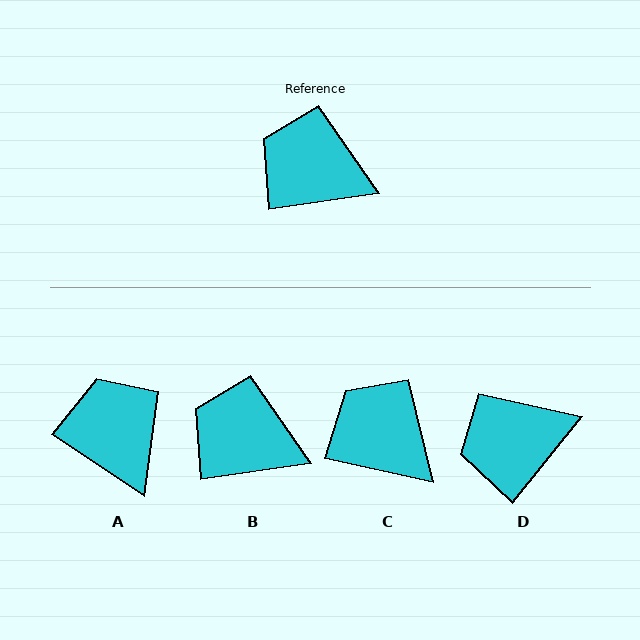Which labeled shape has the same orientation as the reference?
B.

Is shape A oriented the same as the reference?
No, it is off by about 43 degrees.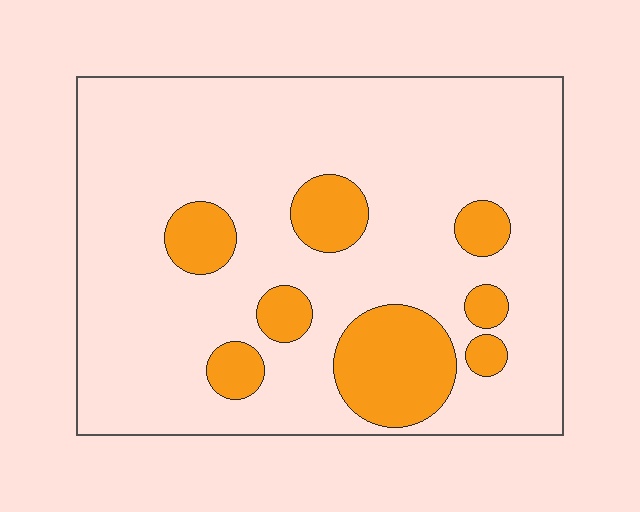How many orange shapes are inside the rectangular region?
8.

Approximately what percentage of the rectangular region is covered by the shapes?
Approximately 20%.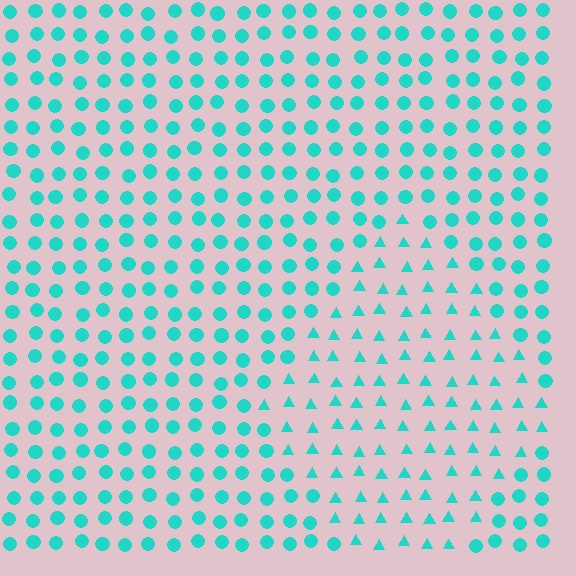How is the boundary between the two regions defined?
The boundary is defined by a change in element shape: triangles inside vs. circles outside. All elements share the same color and spacing.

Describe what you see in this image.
The image is filled with small cyan elements arranged in a uniform grid. A diamond-shaped region contains triangles, while the surrounding area contains circles. The boundary is defined purely by the change in element shape.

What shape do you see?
I see a diamond.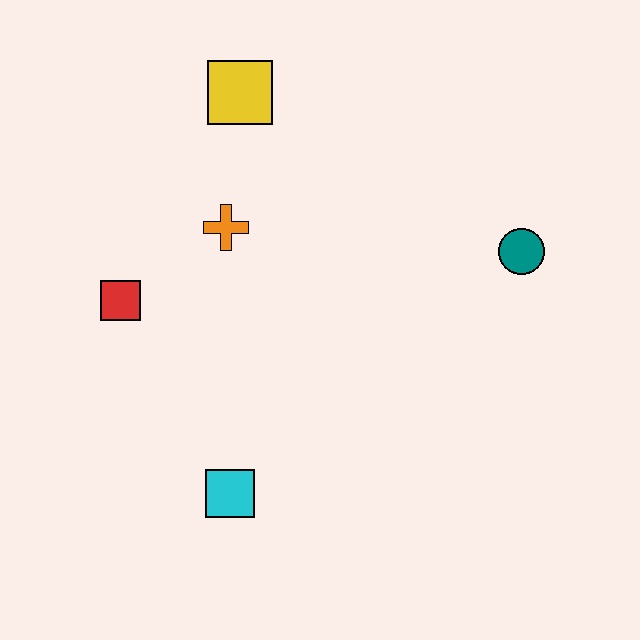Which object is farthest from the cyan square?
The yellow square is farthest from the cyan square.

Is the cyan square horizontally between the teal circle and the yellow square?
No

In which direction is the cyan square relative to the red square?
The cyan square is below the red square.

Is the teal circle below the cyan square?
No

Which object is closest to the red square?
The orange cross is closest to the red square.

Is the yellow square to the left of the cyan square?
No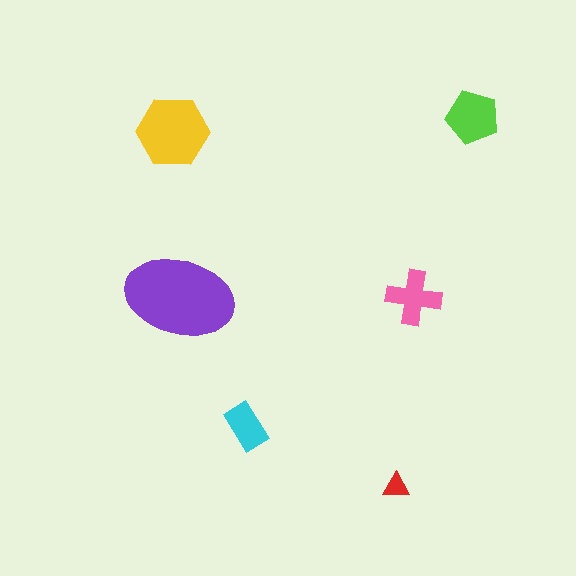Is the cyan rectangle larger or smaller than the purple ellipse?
Smaller.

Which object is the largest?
The purple ellipse.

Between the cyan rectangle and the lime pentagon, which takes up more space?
The lime pentagon.